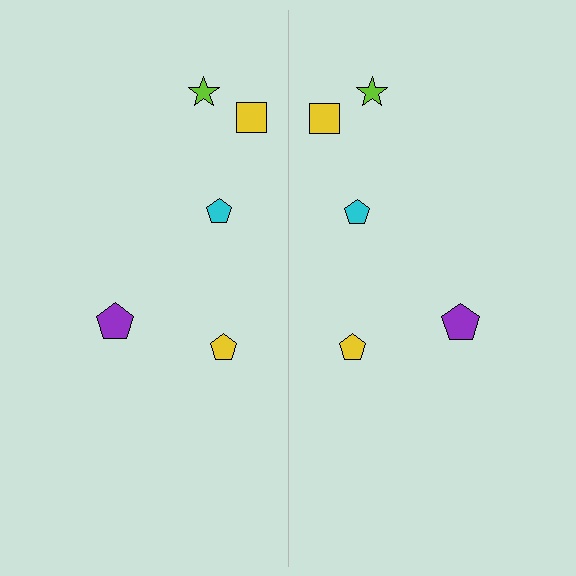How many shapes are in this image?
There are 10 shapes in this image.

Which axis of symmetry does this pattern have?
The pattern has a vertical axis of symmetry running through the center of the image.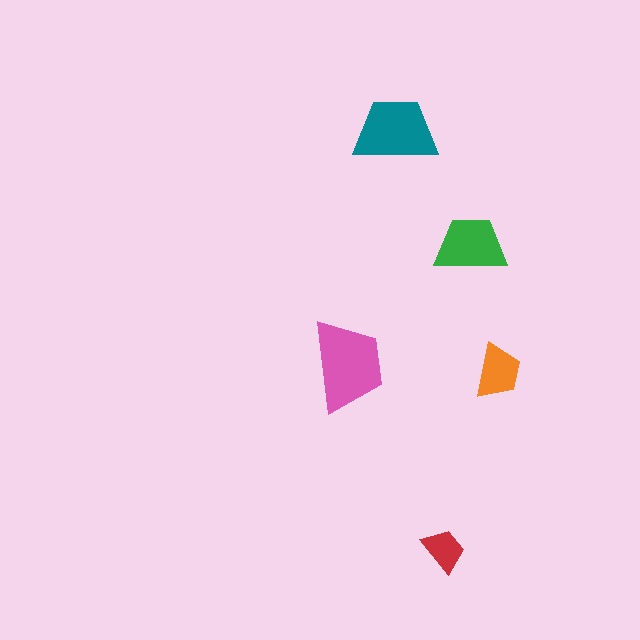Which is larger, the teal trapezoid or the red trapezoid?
The teal one.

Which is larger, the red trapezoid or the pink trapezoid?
The pink one.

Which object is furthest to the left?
The pink trapezoid is leftmost.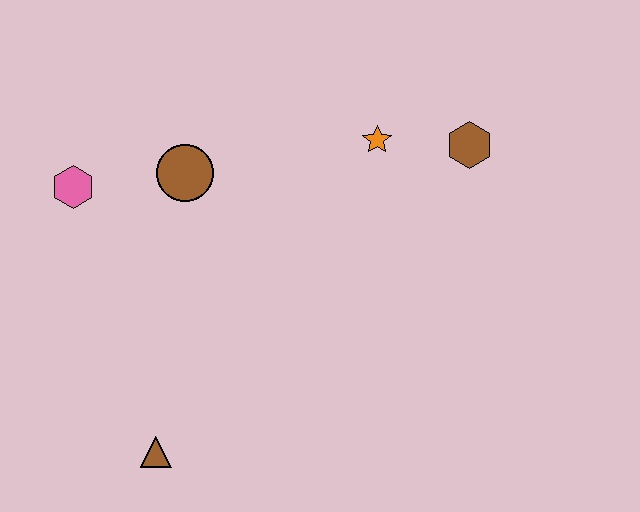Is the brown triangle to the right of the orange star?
No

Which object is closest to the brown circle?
The pink hexagon is closest to the brown circle.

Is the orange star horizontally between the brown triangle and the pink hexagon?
No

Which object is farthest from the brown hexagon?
The brown triangle is farthest from the brown hexagon.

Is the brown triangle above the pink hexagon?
No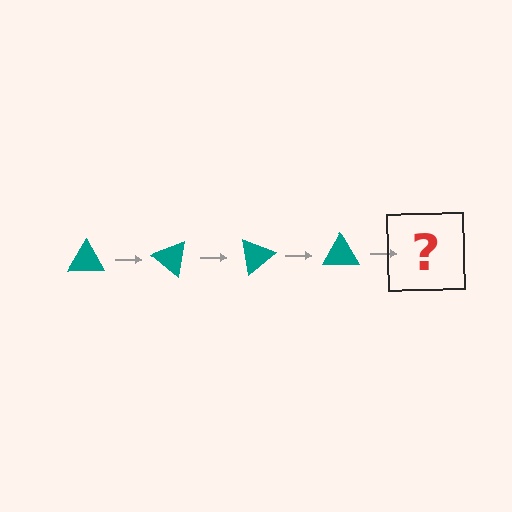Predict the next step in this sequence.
The next step is a teal triangle rotated 160 degrees.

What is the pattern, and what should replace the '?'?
The pattern is that the triangle rotates 40 degrees each step. The '?' should be a teal triangle rotated 160 degrees.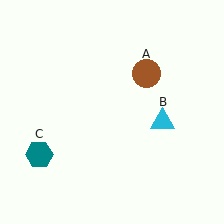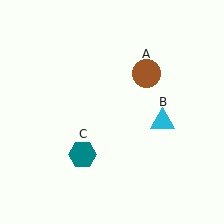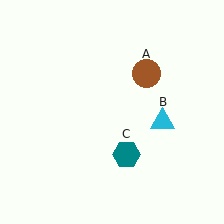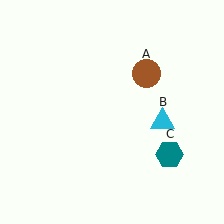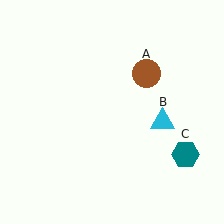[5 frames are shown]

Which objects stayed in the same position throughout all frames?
Brown circle (object A) and cyan triangle (object B) remained stationary.